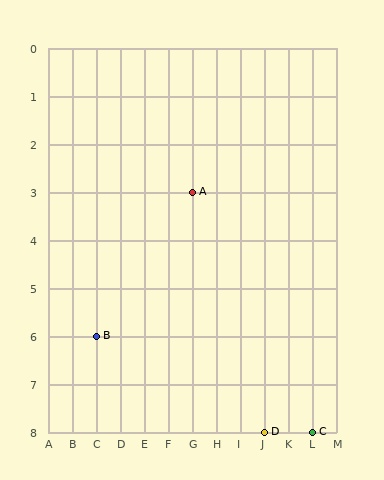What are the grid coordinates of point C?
Point C is at grid coordinates (L, 8).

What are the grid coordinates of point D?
Point D is at grid coordinates (J, 8).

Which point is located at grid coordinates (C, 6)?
Point B is at (C, 6).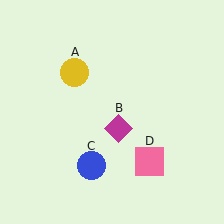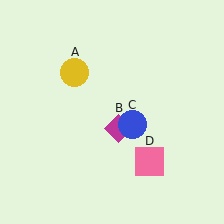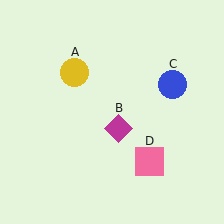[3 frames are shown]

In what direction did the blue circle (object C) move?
The blue circle (object C) moved up and to the right.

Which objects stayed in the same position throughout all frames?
Yellow circle (object A) and magenta diamond (object B) and pink square (object D) remained stationary.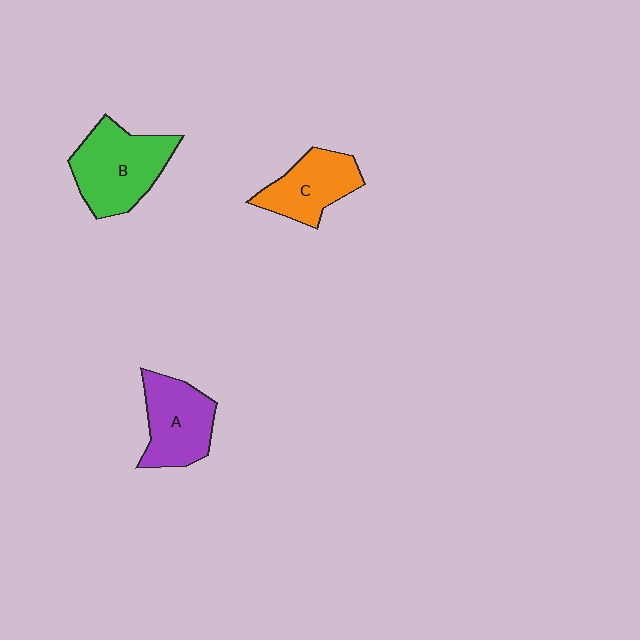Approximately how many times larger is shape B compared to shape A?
Approximately 1.2 times.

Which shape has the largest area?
Shape B (green).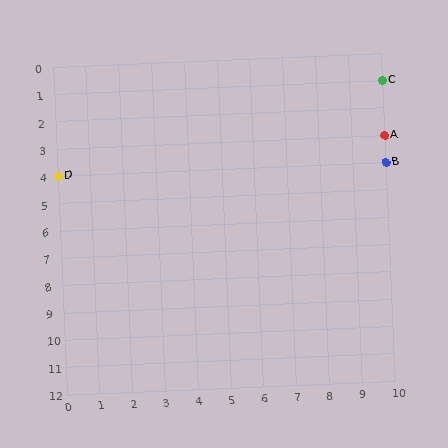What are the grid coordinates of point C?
Point C is at grid coordinates (10, 1).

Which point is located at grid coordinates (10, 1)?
Point C is at (10, 1).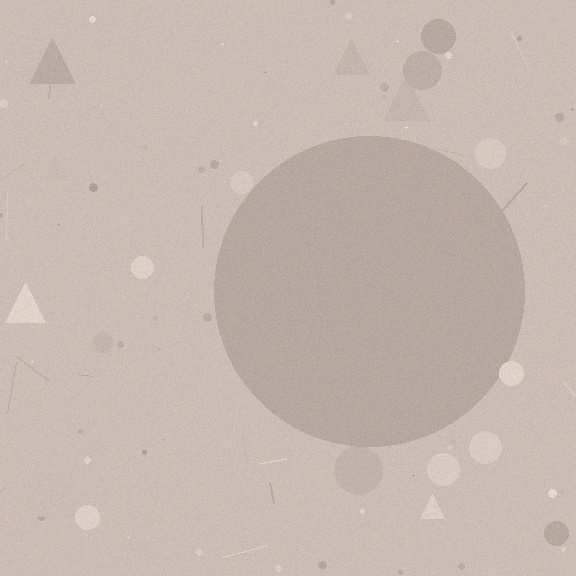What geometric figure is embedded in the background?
A circle is embedded in the background.